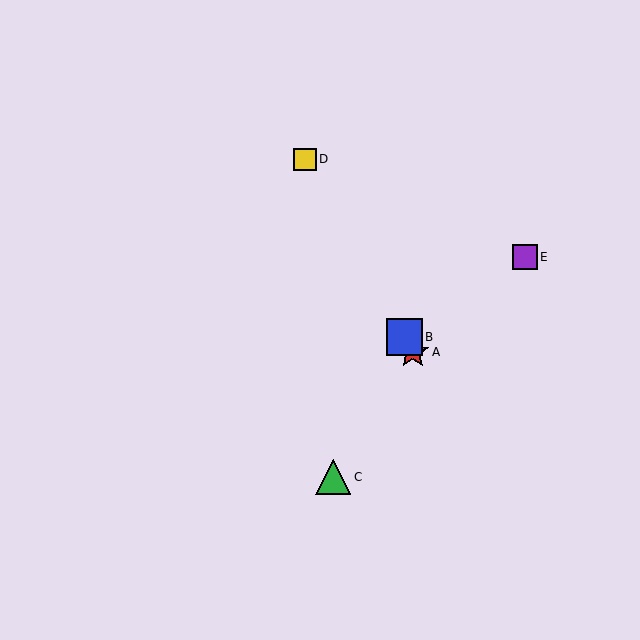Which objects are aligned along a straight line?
Objects A, B, D are aligned along a straight line.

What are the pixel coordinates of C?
Object C is at (333, 477).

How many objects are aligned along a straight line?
3 objects (A, B, D) are aligned along a straight line.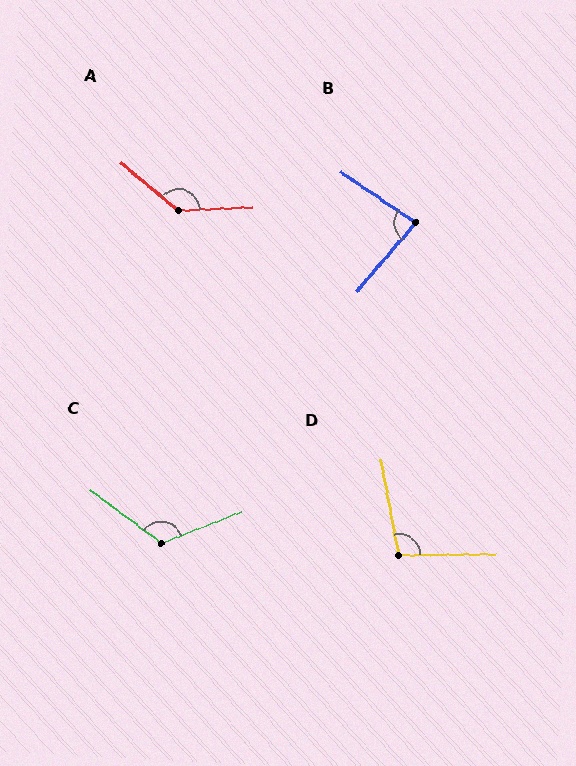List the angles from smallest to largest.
B (84°), D (100°), C (122°), A (138°).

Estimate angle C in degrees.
Approximately 122 degrees.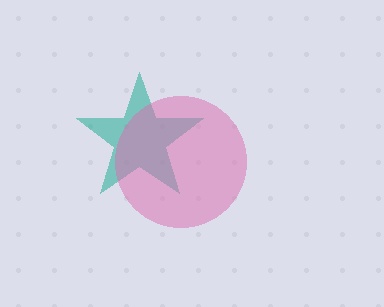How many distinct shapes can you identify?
There are 2 distinct shapes: a teal star, a pink circle.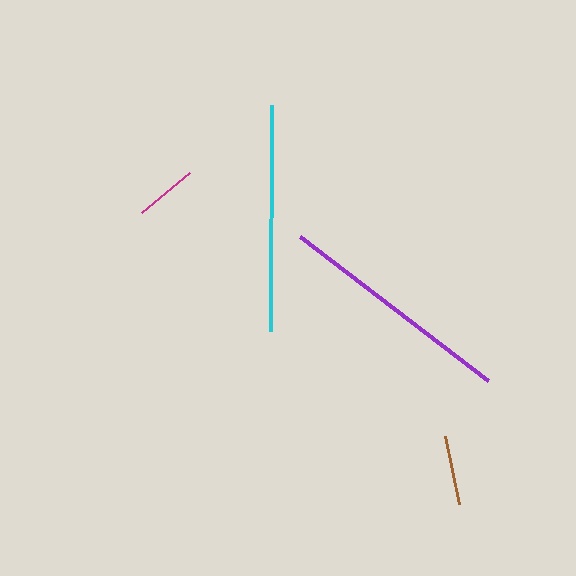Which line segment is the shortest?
The magenta line is the shortest at approximately 62 pixels.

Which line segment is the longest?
The purple line is the longest at approximately 237 pixels.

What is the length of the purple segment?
The purple segment is approximately 237 pixels long.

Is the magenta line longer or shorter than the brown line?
The brown line is longer than the magenta line.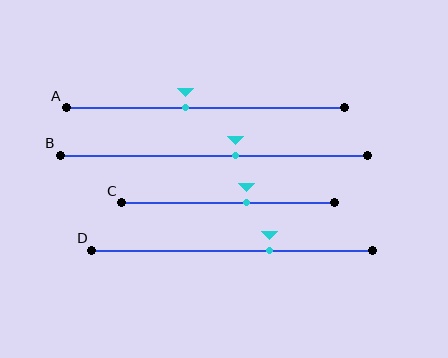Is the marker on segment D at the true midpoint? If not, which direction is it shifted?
No, the marker on segment D is shifted to the right by about 13% of the segment length.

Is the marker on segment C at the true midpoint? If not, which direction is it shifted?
No, the marker on segment C is shifted to the right by about 8% of the segment length.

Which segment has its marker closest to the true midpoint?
Segment B has its marker closest to the true midpoint.